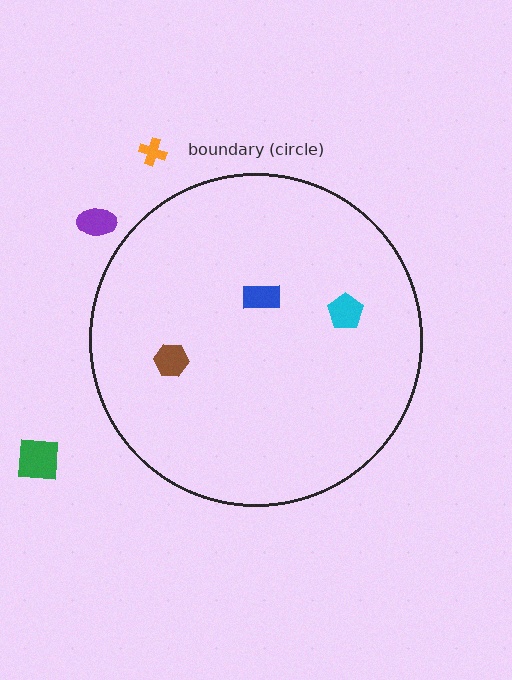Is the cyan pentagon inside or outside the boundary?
Inside.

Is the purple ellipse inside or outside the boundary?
Outside.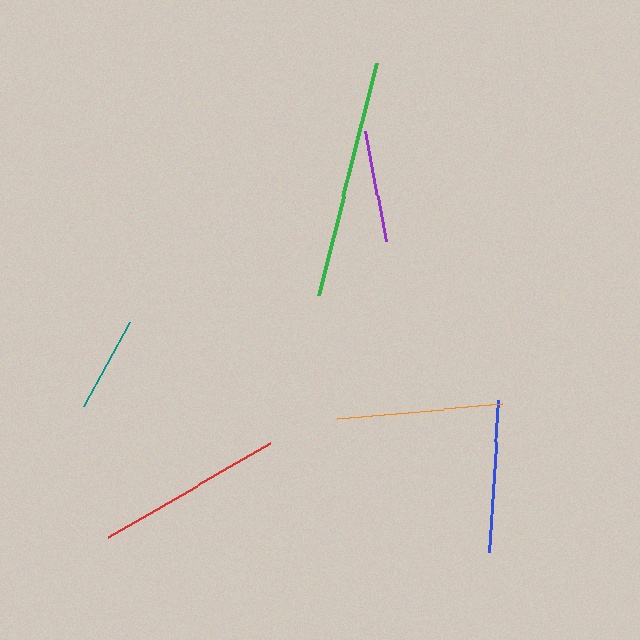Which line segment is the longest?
The green line is the longest at approximately 239 pixels.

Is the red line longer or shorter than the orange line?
The red line is longer than the orange line.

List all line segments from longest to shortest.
From longest to shortest: green, red, orange, blue, purple, teal.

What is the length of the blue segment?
The blue segment is approximately 153 pixels long.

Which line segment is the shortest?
The teal line is the shortest at approximately 95 pixels.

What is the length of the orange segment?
The orange segment is approximately 165 pixels long.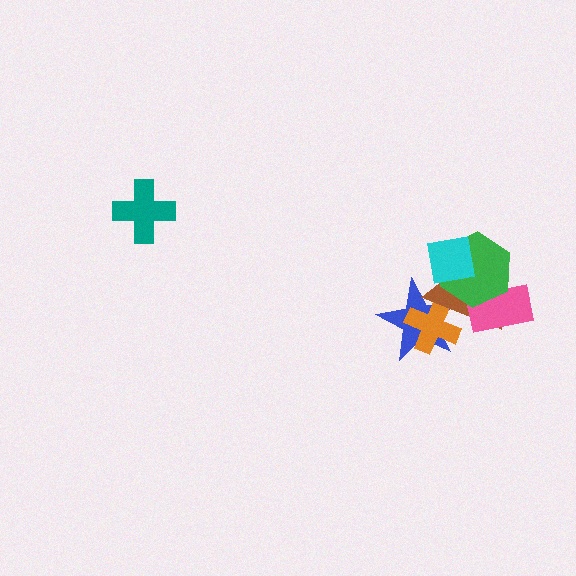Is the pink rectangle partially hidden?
Yes, it is partially covered by another shape.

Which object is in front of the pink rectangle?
The green hexagon is in front of the pink rectangle.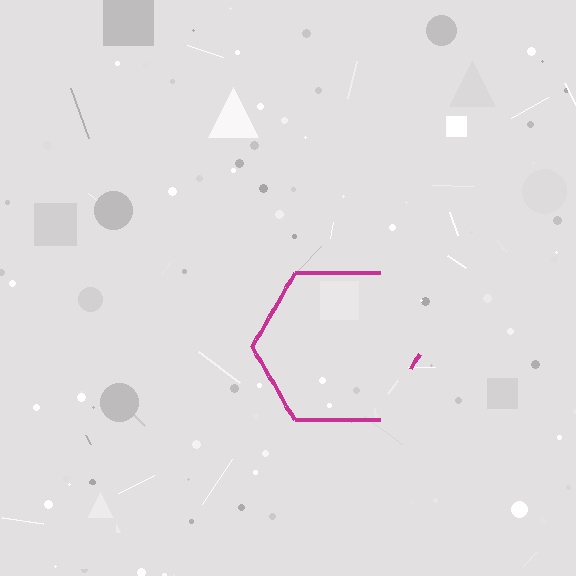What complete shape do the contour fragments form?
The contour fragments form a hexagon.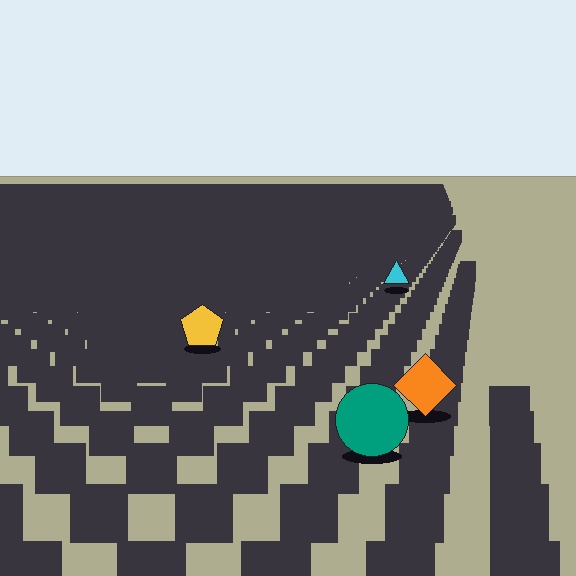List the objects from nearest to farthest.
From nearest to farthest: the teal circle, the orange diamond, the yellow pentagon, the cyan triangle.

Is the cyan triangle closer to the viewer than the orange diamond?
No. The orange diamond is closer — you can tell from the texture gradient: the ground texture is coarser near it.